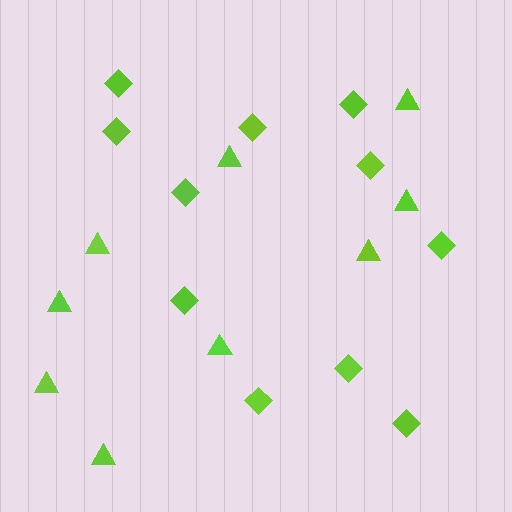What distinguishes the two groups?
There are 2 groups: one group of triangles (9) and one group of diamonds (11).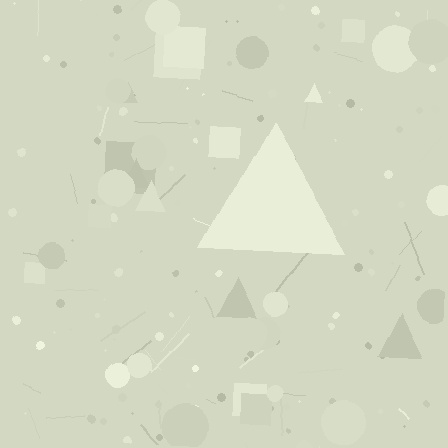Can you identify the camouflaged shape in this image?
The camouflaged shape is a triangle.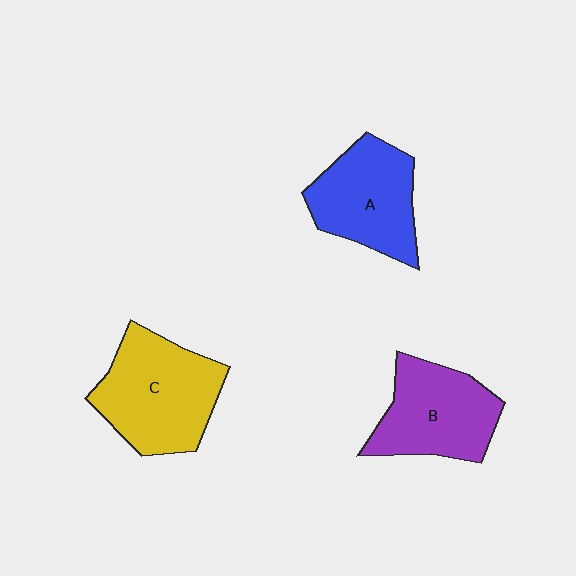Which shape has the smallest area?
Shape A (blue).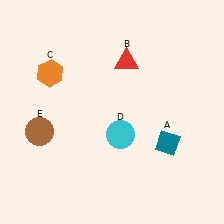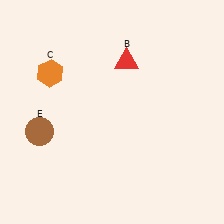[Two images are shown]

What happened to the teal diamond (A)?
The teal diamond (A) was removed in Image 2. It was in the bottom-right area of Image 1.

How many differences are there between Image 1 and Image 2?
There are 2 differences between the two images.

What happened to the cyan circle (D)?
The cyan circle (D) was removed in Image 2. It was in the bottom-right area of Image 1.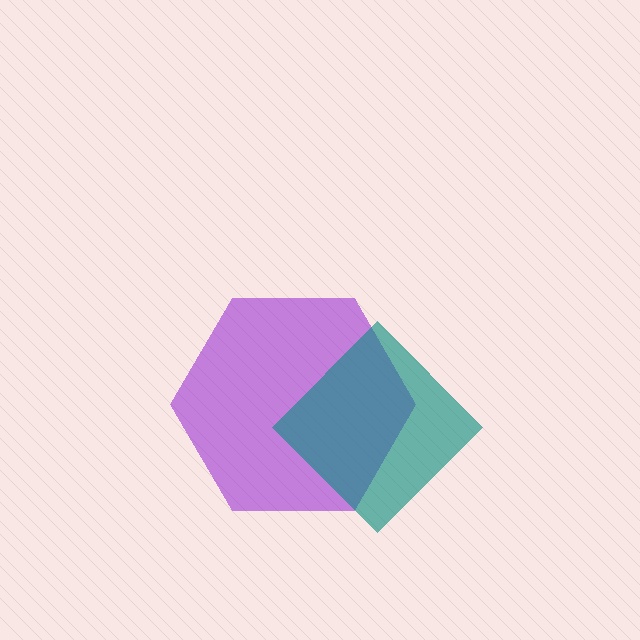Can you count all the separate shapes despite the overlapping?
Yes, there are 2 separate shapes.